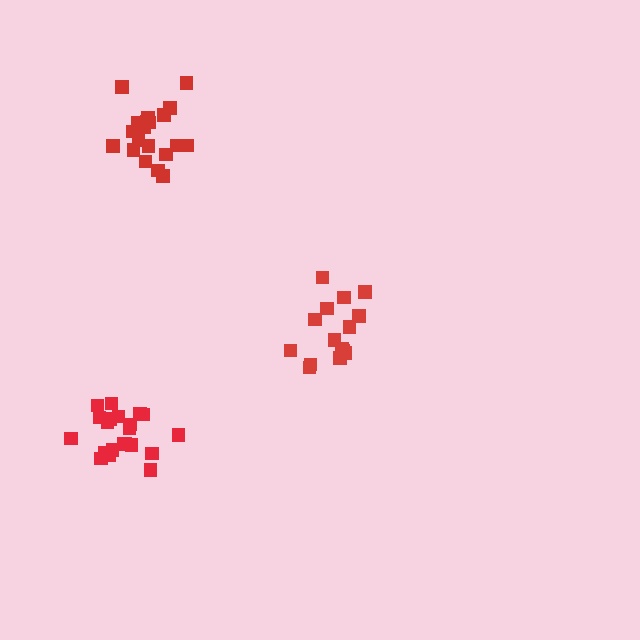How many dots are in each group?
Group 1: 21 dots, Group 2: 15 dots, Group 3: 20 dots (56 total).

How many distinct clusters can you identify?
There are 3 distinct clusters.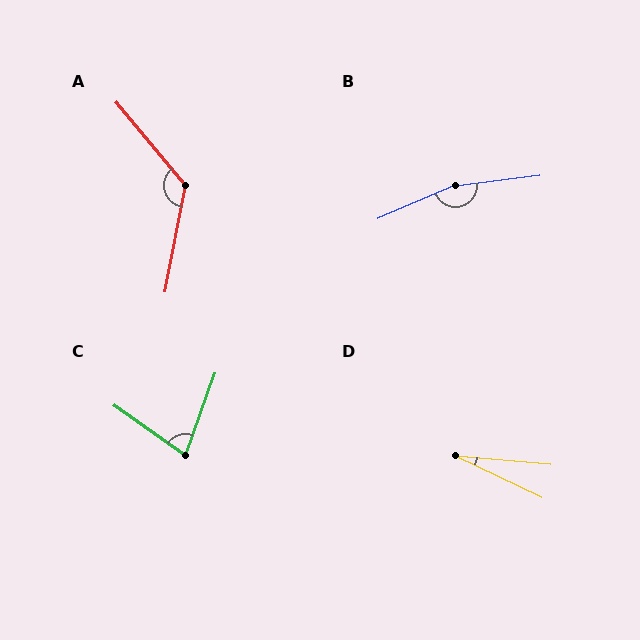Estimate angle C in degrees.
Approximately 74 degrees.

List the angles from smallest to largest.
D (21°), C (74°), A (130°), B (164°).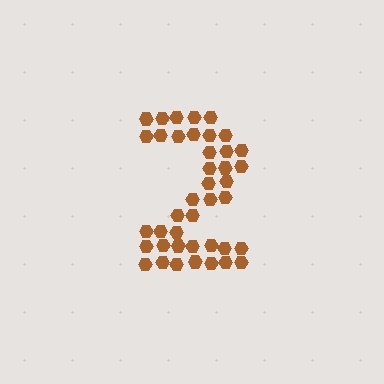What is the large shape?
The large shape is the digit 2.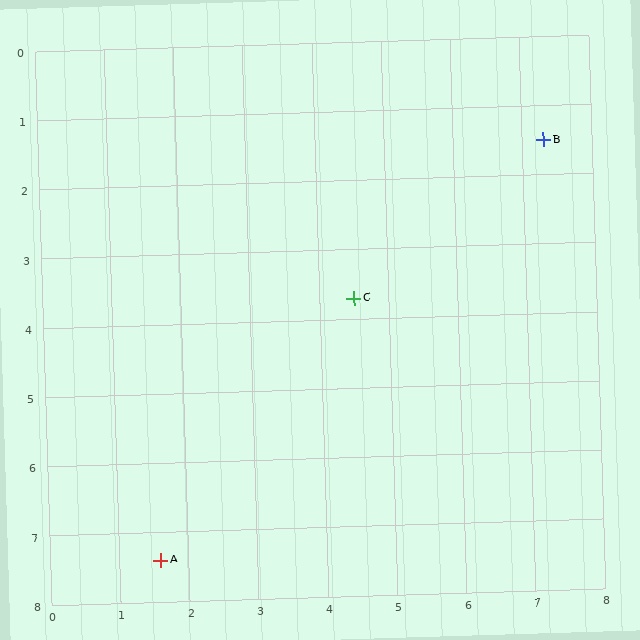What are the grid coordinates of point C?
Point C is at approximately (4.5, 3.7).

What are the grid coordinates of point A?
Point A is at approximately (1.6, 7.4).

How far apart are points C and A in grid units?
Points C and A are about 4.7 grid units apart.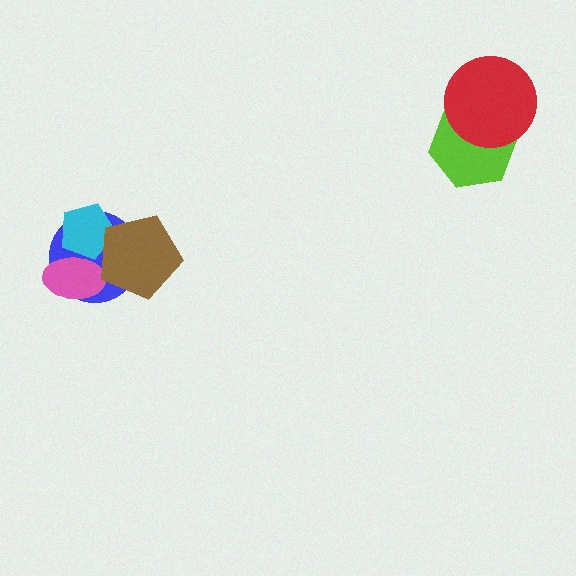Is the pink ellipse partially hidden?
No, no other shape covers it.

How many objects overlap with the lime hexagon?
1 object overlaps with the lime hexagon.